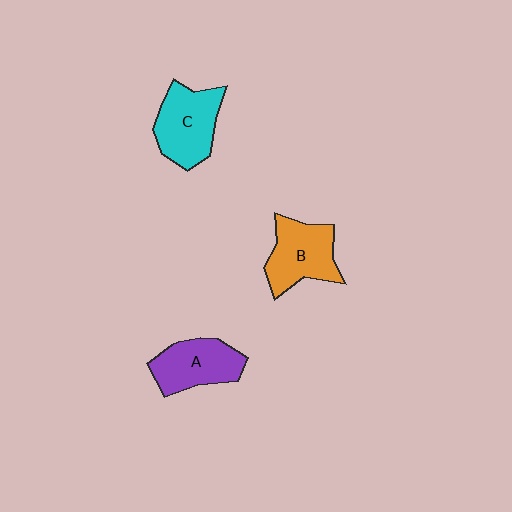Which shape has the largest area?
Shape C (cyan).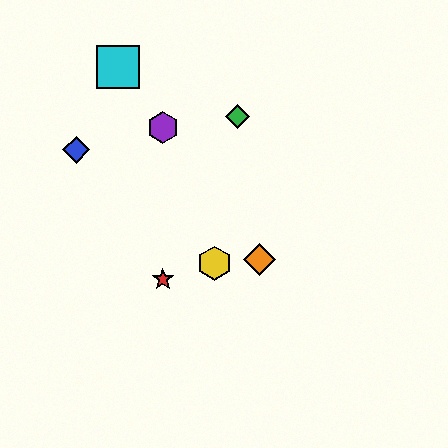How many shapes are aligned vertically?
2 shapes (the red star, the purple hexagon) are aligned vertically.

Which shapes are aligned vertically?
The red star, the purple hexagon are aligned vertically.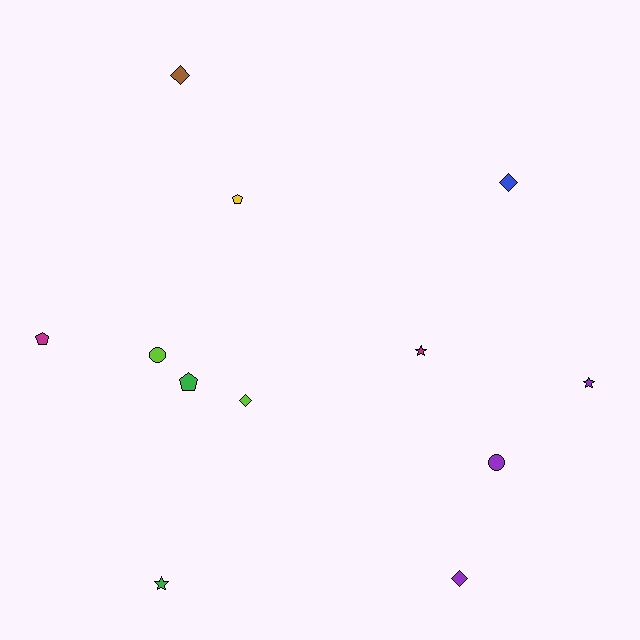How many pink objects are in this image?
There are no pink objects.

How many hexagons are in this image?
There are no hexagons.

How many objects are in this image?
There are 12 objects.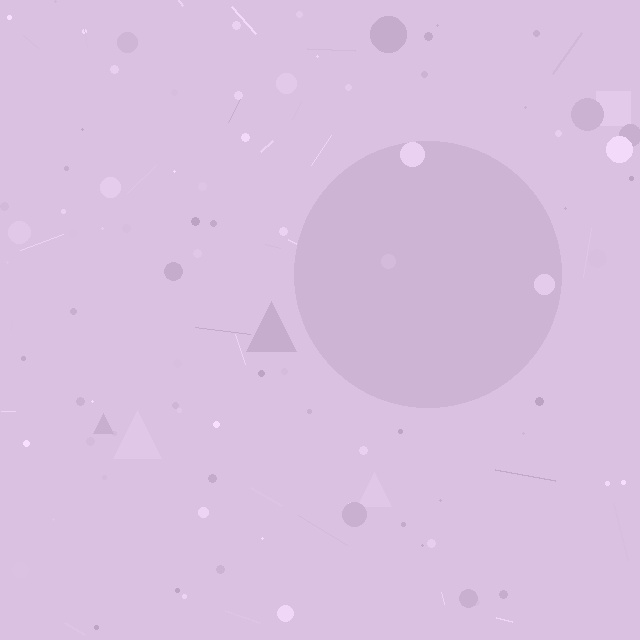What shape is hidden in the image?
A circle is hidden in the image.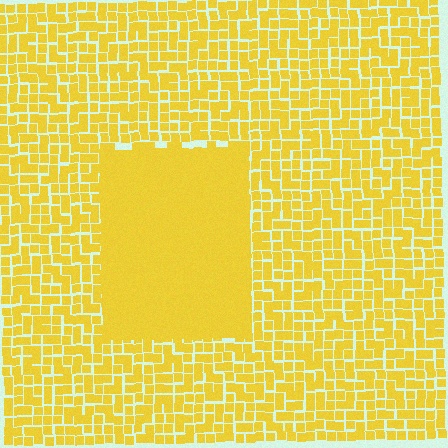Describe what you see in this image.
The image contains small yellow elements arranged at two different densities. A rectangle-shaped region is visible where the elements are more densely packed than the surrounding area.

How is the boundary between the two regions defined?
The boundary is defined by a change in element density (approximately 2.2x ratio). All elements are the same color, size, and shape.